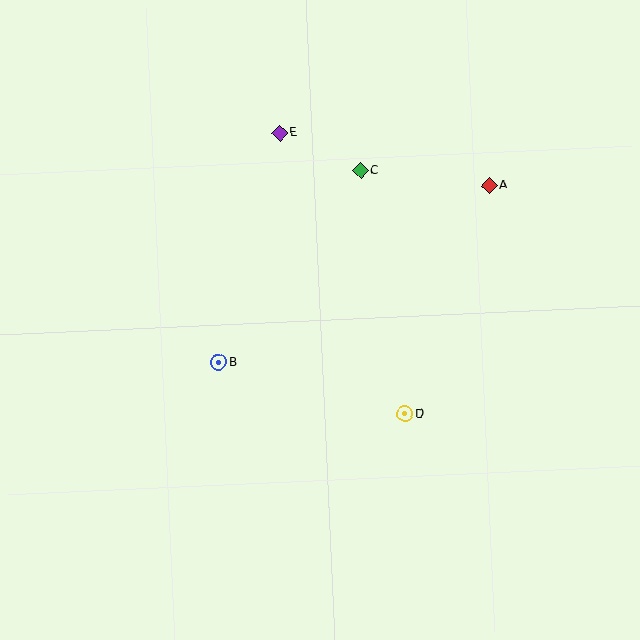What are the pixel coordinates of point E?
Point E is at (280, 133).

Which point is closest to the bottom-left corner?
Point B is closest to the bottom-left corner.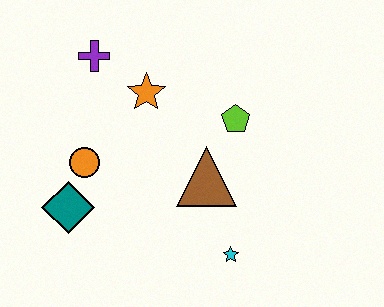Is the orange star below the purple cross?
Yes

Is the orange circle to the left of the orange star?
Yes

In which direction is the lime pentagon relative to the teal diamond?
The lime pentagon is to the right of the teal diamond.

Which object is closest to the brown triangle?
The lime pentagon is closest to the brown triangle.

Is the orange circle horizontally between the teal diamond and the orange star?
Yes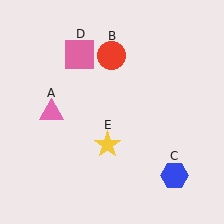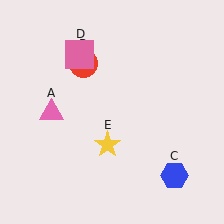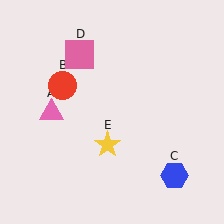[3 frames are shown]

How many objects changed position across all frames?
1 object changed position: red circle (object B).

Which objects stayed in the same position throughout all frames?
Pink triangle (object A) and blue hexagon (object C) and pink square (object D) and yellow star (object E) remained stationary.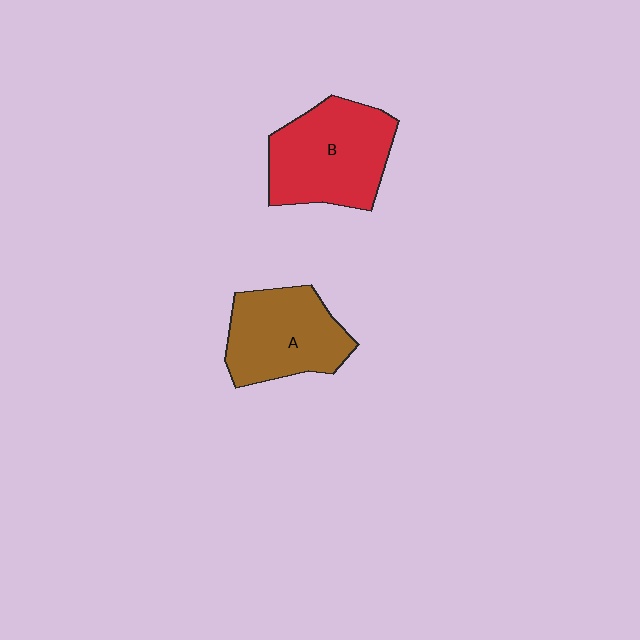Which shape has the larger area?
Shape B (red).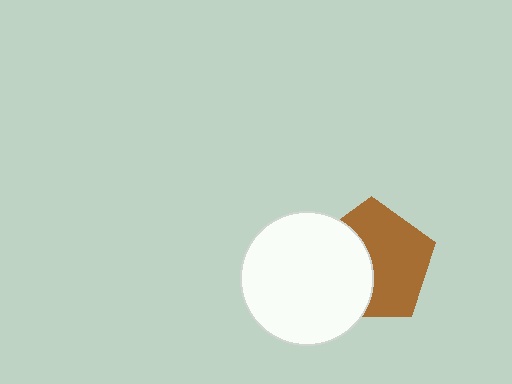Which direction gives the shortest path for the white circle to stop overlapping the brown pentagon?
Moving left gives the shortest separation.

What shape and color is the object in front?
The object in front is a white circle.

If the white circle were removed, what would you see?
You would see the complete brown pentagon.